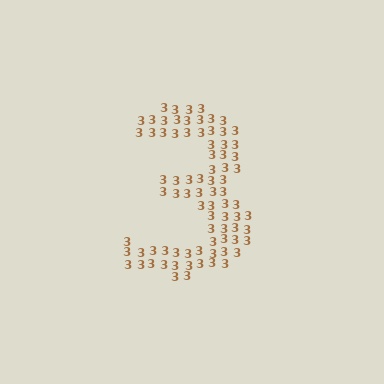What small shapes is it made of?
It is made of small digit 3's.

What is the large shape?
The large shape is the digit 3.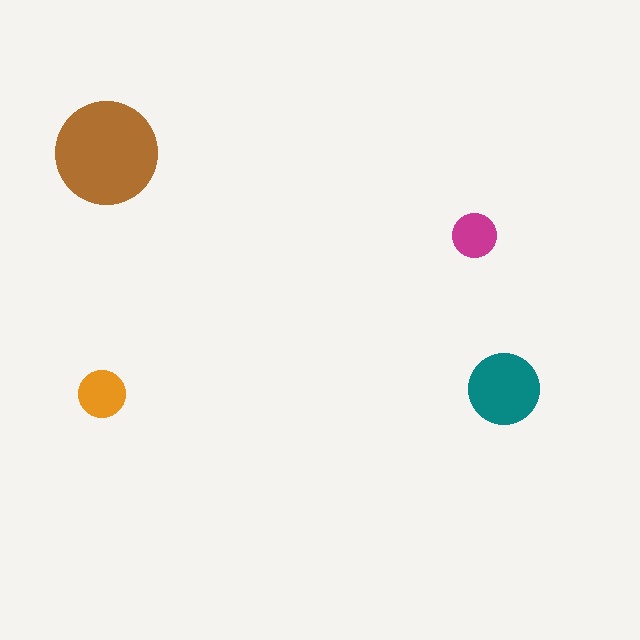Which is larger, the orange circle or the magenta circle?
The orange one.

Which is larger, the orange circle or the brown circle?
The brown one.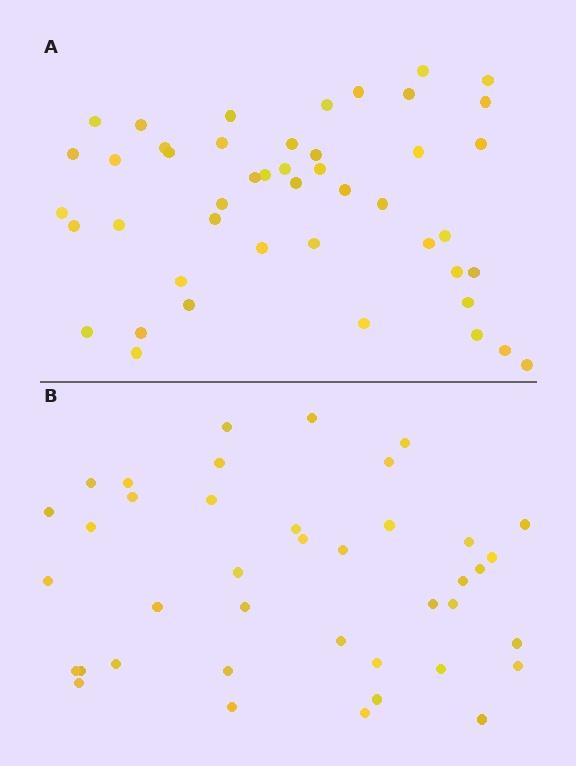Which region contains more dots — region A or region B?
Region A (the top region) has more dots.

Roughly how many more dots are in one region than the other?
Region A has about 6 more dots than region B.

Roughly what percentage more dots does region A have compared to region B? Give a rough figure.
About 15% more.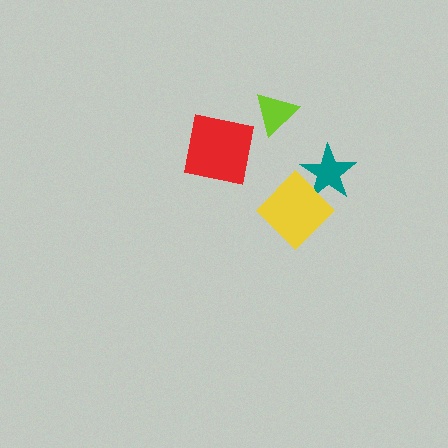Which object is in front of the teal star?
The yellow diamond is in front of the teal star.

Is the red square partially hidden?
No, no other shape covers it.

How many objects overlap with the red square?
0 objects overlap with the red square.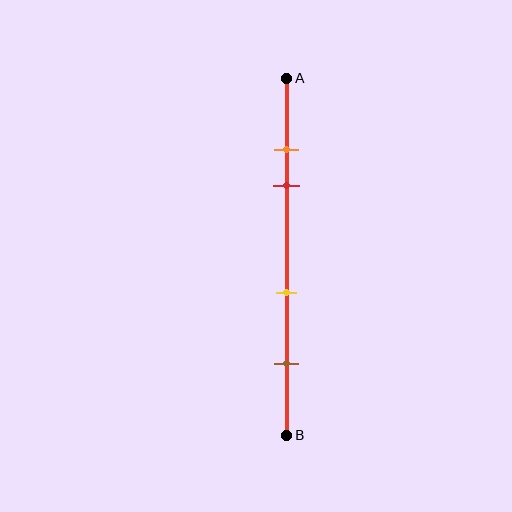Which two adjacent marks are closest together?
The orange and red marks are the closest adjacent pair.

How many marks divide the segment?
There are 4 marks dividing the segment.